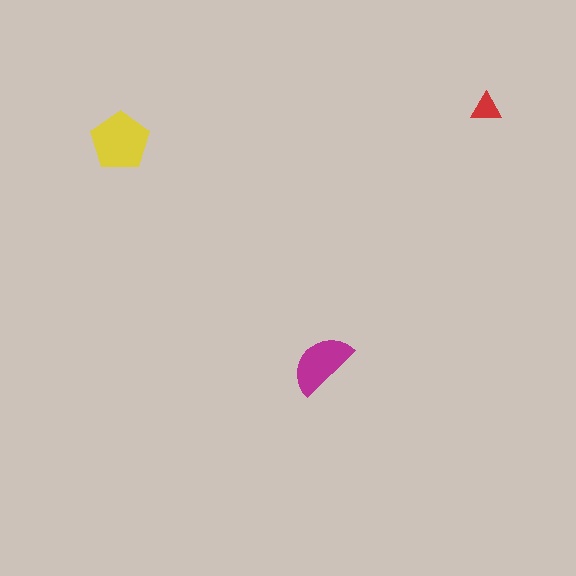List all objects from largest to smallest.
The yellow pentagon, the magenta semicircle, the red triangle.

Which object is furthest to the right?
The red triangle is rightmost.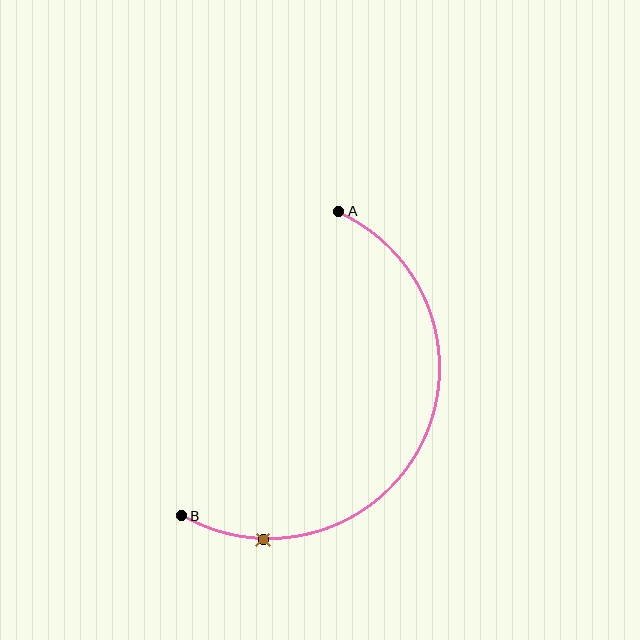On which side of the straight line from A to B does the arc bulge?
The arc bulges to the right of the straight line connecting A and B.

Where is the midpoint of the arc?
The arc midpoint is the point on the curve farthest from the straight line joining A and B. It sits to the right of that line.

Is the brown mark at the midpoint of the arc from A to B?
No. The brown mark lies on the arc but is closer to endpoint B. The arc midpoint would be at the point on the curve equidistant along the arc from both A and B.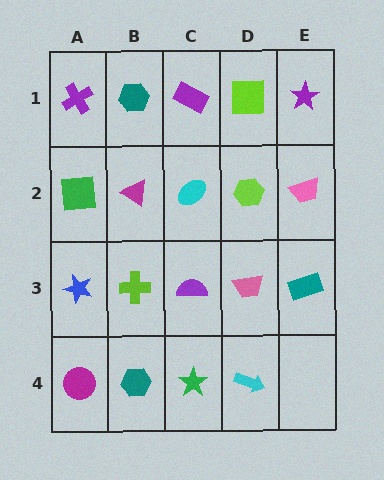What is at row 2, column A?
A green square.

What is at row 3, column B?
A lime cross.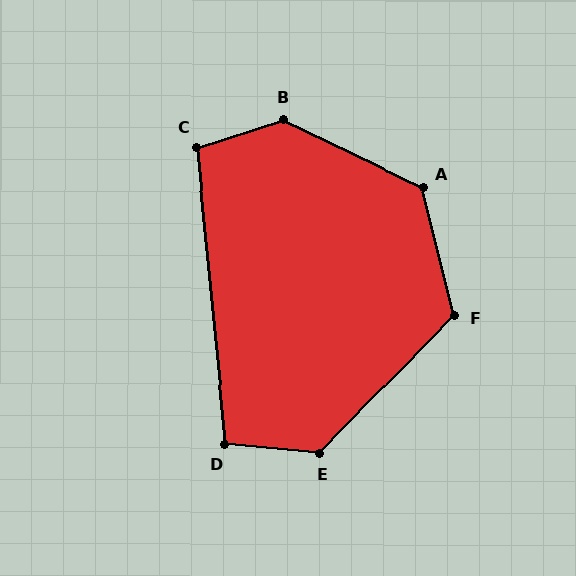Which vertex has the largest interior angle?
B, at approximately 137 degrees.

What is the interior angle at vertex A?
Approximately 130 degrees (obtuse).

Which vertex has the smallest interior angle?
D, at approximately 101 degrees.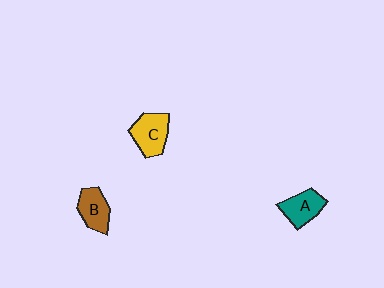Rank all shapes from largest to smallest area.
From largest to smallest: C (yellow), A (teal), B (brown).